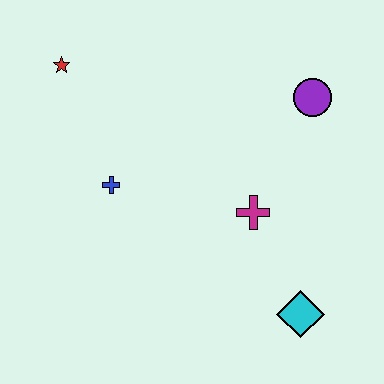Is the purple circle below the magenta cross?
No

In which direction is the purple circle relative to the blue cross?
The purple circle is to the right of the blue cross.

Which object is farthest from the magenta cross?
The red star is farthest from the magenta cross.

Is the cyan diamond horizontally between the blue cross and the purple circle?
Yes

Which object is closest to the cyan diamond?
The magenta cross is closest to the cyan diamond.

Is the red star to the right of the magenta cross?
No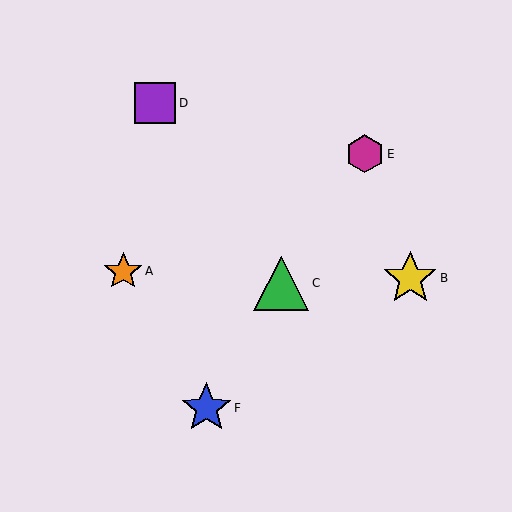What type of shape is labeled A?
Shape A is an orange star.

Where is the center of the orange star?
The center of the orange star is at (123, 271).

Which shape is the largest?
The green triangle (labeled C) is the largest.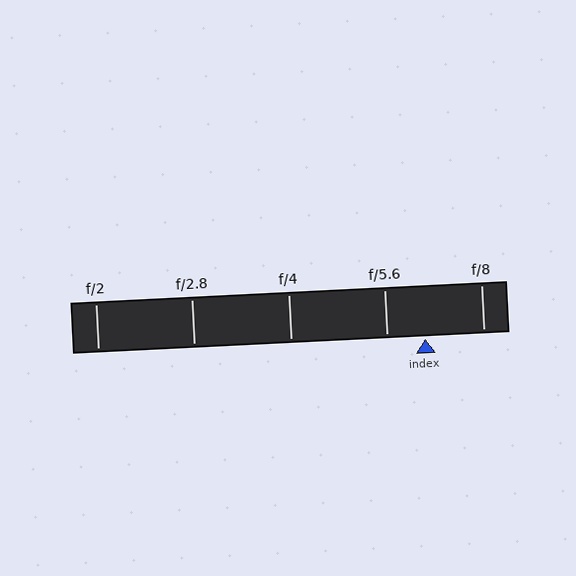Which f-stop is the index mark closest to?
The index mark is closest to f/5.6.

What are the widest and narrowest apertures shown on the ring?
The widest aperture shown is f/2 and the narrowest is f/8.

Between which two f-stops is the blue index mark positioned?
The index mark is between f/5.6 and f/8.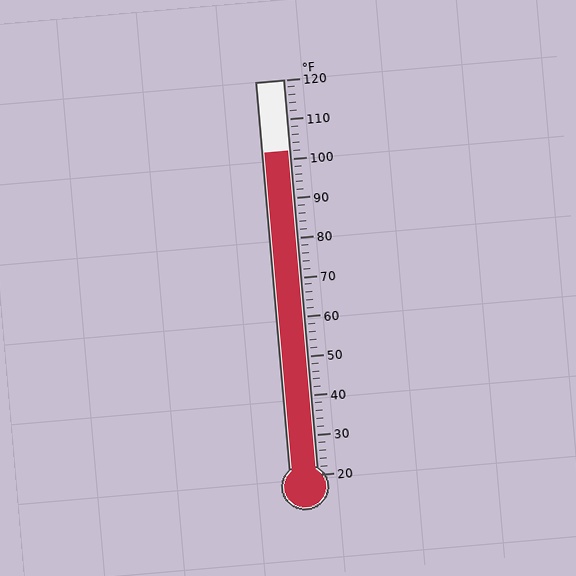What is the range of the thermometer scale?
The thermometer scale ranges from 20°F to 120°F.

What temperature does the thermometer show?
The thermometer shows approximately 102°F.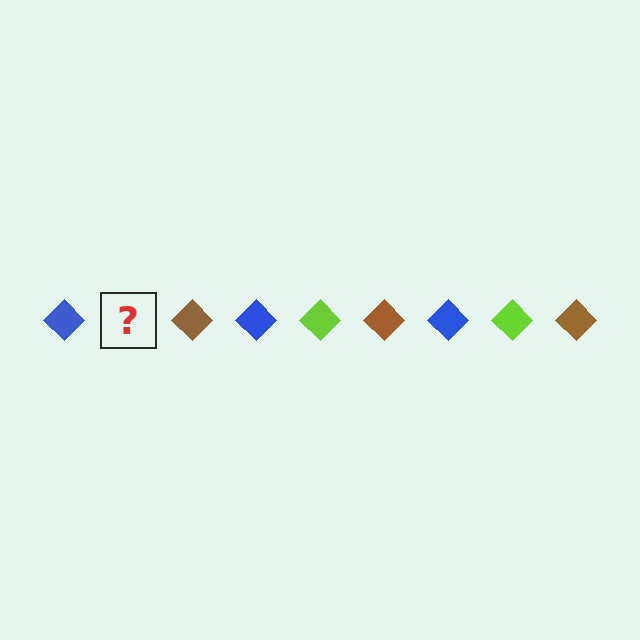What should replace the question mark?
The question mark should be replaced with a lime diamond.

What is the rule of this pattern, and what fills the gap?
The rule is that the pattern cycles through blue, lime, brown diamonds. The gap should be filled with a lime diamond.